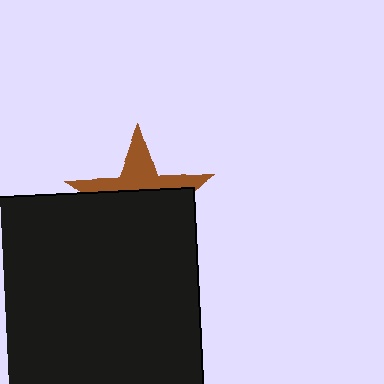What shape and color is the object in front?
The object in front is a black rectangle.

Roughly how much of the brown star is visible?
A small part of it is visible (roughly 38%).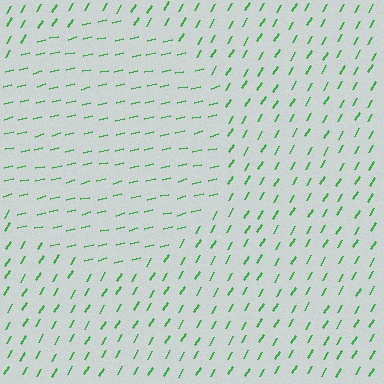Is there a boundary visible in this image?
Yes, there is a texture boundary formed by a change in line orientation.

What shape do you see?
I see a circle.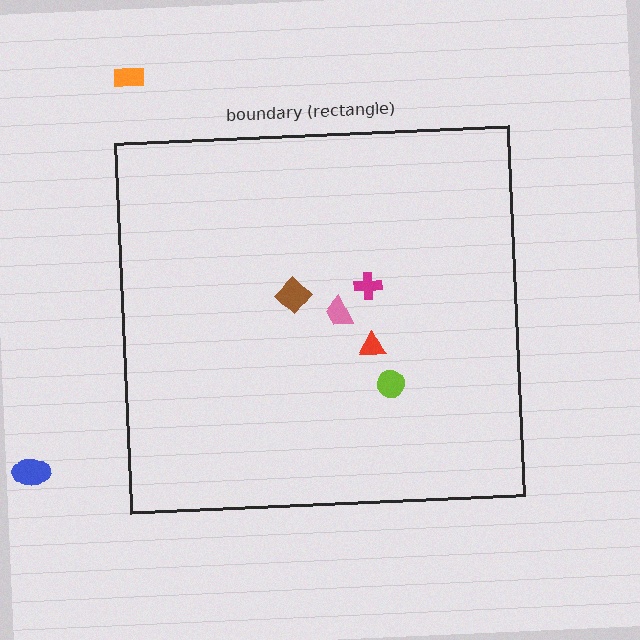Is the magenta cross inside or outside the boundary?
Inside.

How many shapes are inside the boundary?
5 inside, 2 outside.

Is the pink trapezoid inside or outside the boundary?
Inside.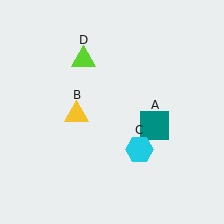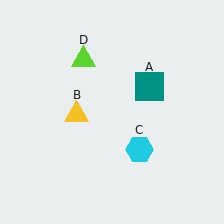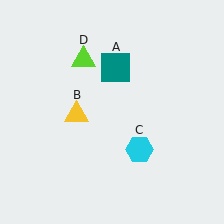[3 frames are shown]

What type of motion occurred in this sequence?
The teal square (object A) rotated counterclockwise around the center of the scene.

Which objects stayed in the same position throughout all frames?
Yellow triangle (object B) and cyan hexagon (object C) and lime triangle (object D) remained stationary.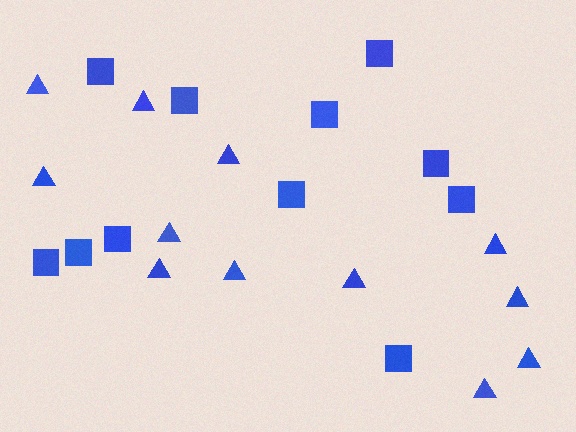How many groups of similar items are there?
There are 2 groups: one group of triangles (12) and one group of squares (11).